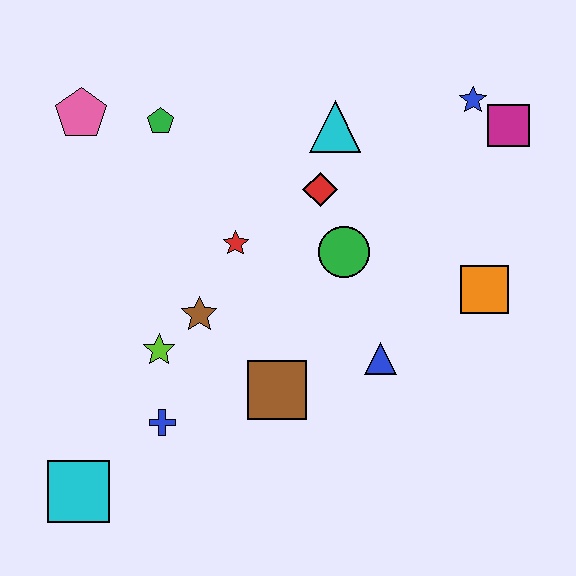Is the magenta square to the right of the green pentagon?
Yes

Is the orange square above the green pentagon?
No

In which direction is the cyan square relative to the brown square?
The cyan square is to the left of the brown square.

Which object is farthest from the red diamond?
The cyan square is farthest from the red diamond.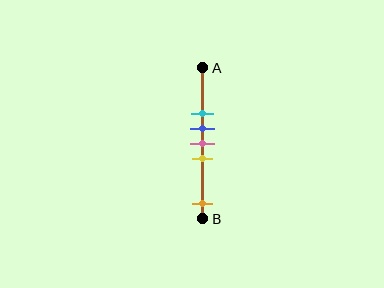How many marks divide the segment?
There are 5 marks dividing the segment.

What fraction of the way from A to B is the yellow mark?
The yellow mark is approximately 60% (0.6) of the way from A to B.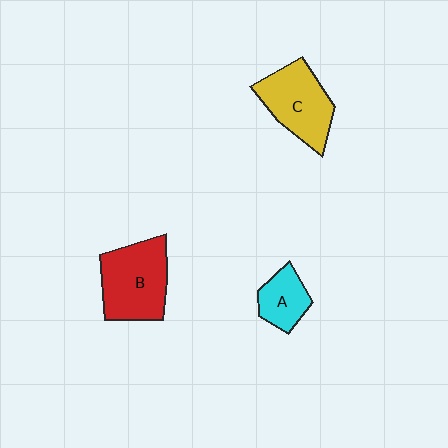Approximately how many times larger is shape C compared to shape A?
Approximately 1.8 times.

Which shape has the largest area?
Shape B (red).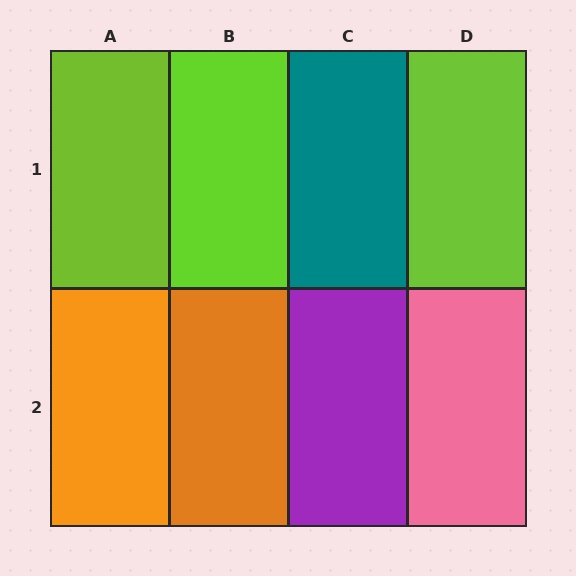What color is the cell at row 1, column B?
Lime.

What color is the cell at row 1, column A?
Lime.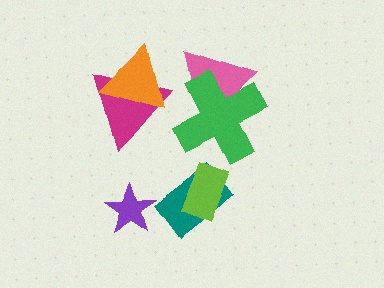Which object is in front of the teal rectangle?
The lime rectangle is in front of the teal rectangle.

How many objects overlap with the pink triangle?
1 object overlaps with the pink triangle.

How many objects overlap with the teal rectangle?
1 object overlaps with the teal rectangle.